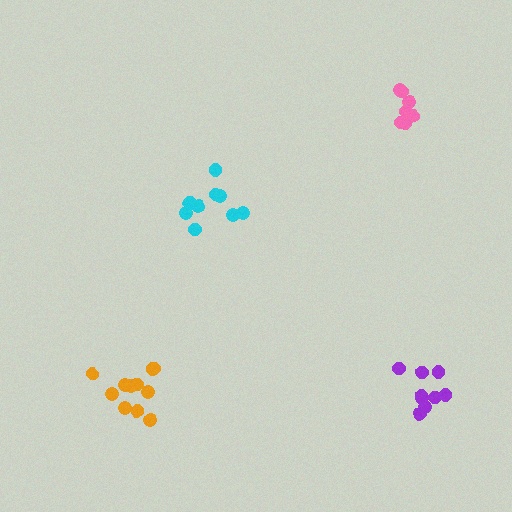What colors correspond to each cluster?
The clusters are colored: pink, purple, cyan, orange.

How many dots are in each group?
Group 1: 8 dots, Group 2: 9 dots, Group 3: 9 dots, Group 4: 11 dots (37 total).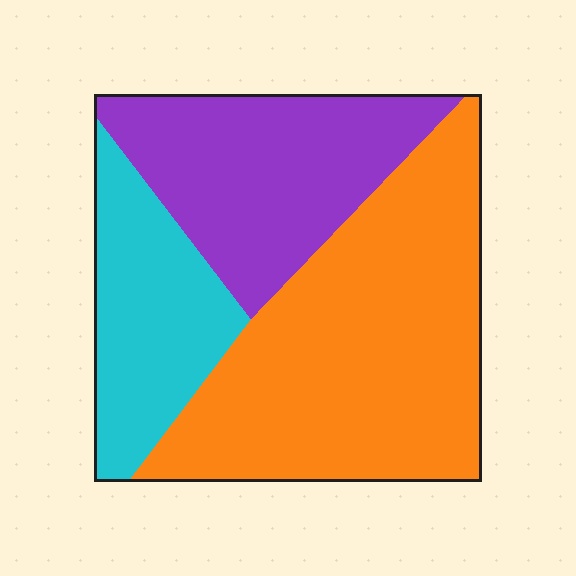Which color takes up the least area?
Cyan, at roughly 20%.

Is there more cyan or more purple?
Purple.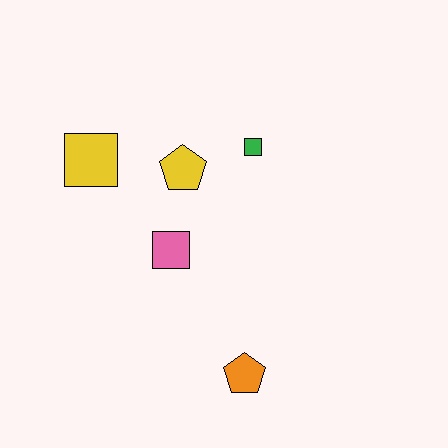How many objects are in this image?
There are 5 objects.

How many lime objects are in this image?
There are no lime objects.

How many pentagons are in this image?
There are 2 pentagons.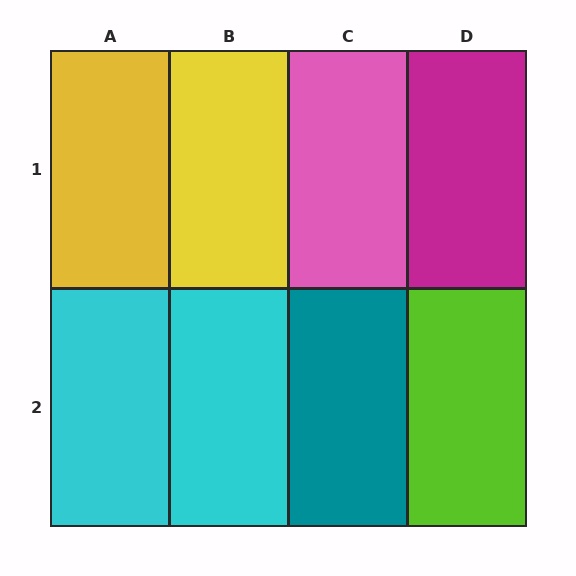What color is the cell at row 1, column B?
Yellow.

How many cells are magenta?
1 cell is magenta.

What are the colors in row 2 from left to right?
Cyan, cyan, teal, lime.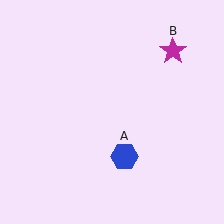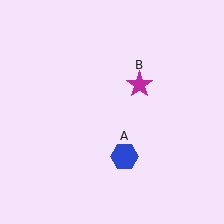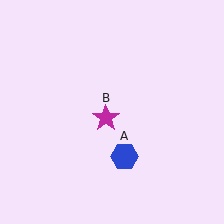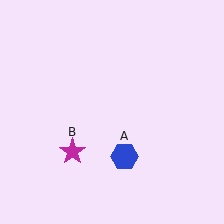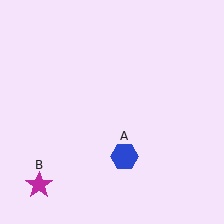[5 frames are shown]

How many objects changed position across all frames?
1 object changed position: magenta star (object B).